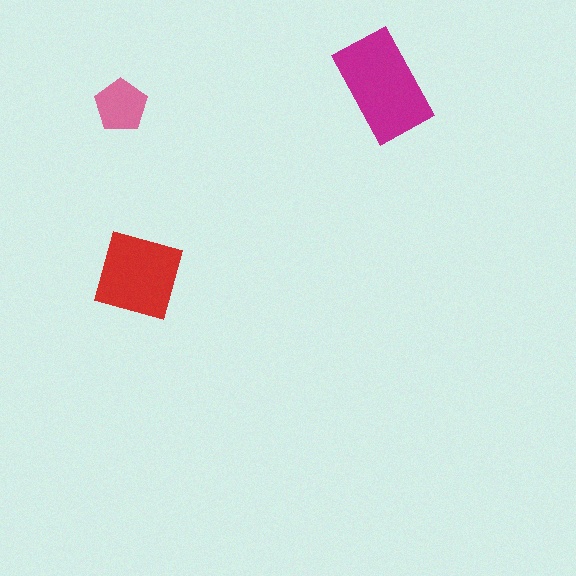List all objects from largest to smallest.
The magenta rectangle, the red diamond, the pink pentagon.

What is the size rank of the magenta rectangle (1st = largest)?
1st.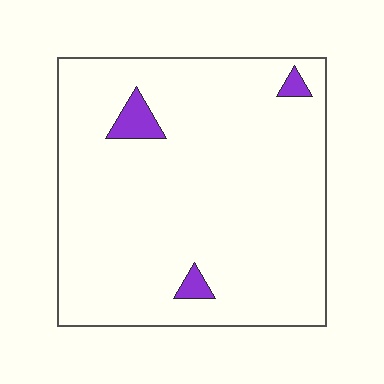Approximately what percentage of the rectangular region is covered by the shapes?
Approximately 5%.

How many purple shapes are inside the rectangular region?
3.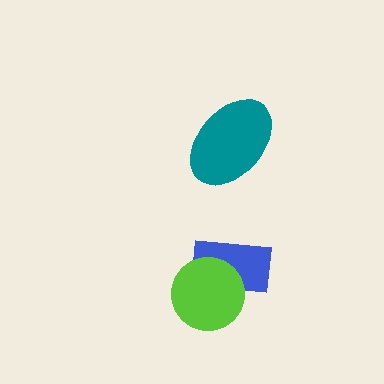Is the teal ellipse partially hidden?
No, no other shape covers it.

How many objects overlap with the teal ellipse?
0 objects overlap with the teal ellipse.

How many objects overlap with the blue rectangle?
1 object overlaps with the blue rectangle.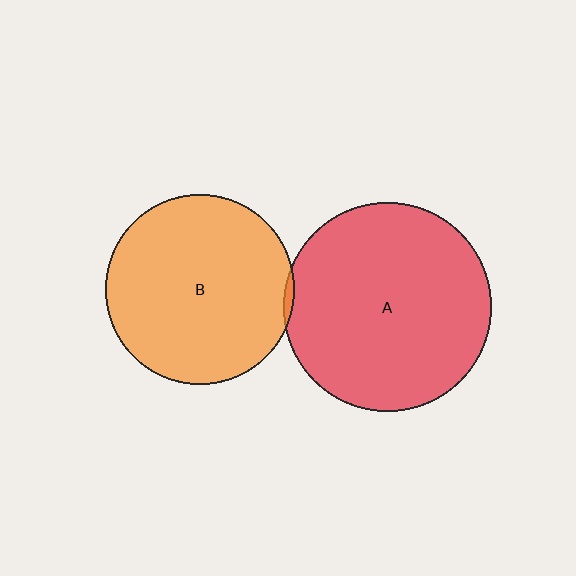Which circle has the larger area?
Circle A (red).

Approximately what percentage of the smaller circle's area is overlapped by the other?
Approximately 5%.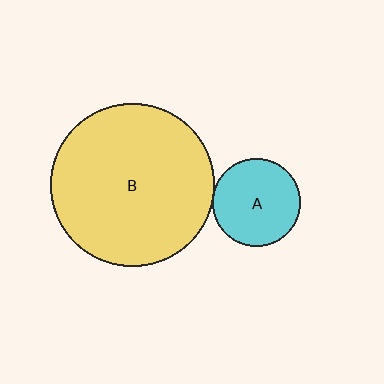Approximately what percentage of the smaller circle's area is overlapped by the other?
Approximately 5%.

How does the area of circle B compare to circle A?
Approximately 3.5 times.